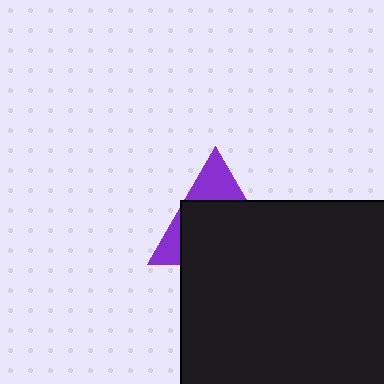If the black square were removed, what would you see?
You would see the complete purple triangle.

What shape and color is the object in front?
The object in front is a black square.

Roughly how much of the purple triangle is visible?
A small part of it is visible (roughly 32%).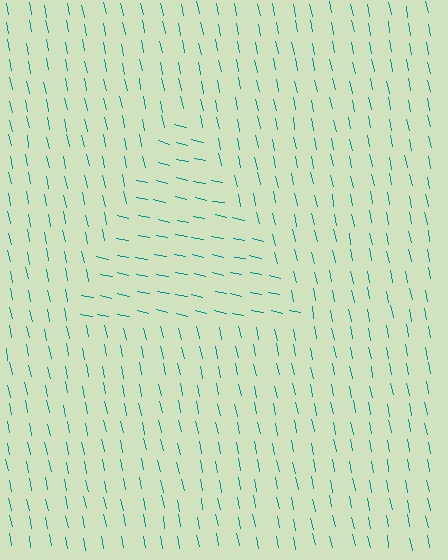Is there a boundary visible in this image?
Yes, there is a texture boundary formed by a change in line orientation.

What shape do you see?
I see a triangle.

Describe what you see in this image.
The image is filled with small teal line segments. A triangle region in the image has lines oriented differently from the surrounding lines, creating a visible texture boundary.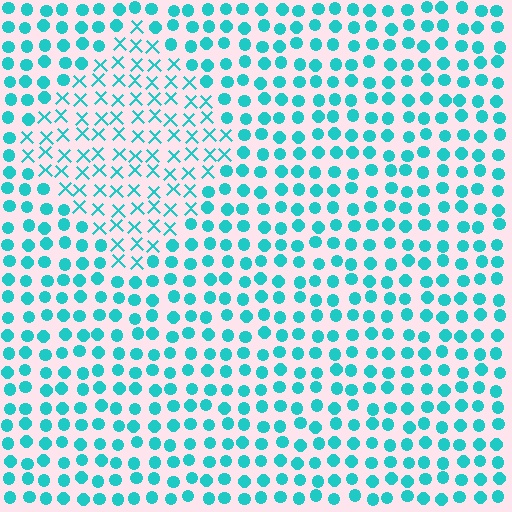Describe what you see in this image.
The image is filled with small cyan elements arranged in a uniform grid. A diamond-shaped region contains X marks, while the surrounding area contains circles. The boundary is defined purely by the change in element shape.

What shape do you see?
I see a diamond.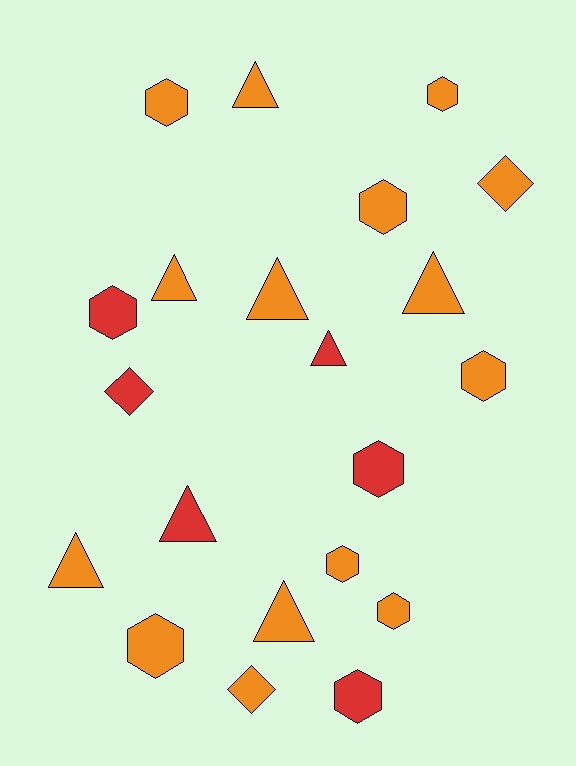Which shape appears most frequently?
Hexagon, with 10 objects.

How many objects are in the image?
There are 21 objects.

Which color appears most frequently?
Orange, with 15 objects.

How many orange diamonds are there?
There are 2 orange diamonds.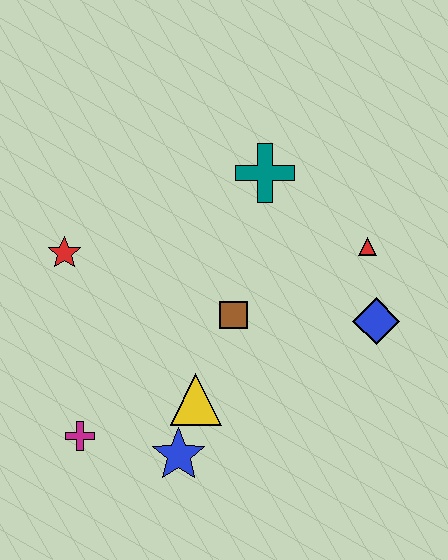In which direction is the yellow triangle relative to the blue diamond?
The yellow triangle is to the left of the blue diamond.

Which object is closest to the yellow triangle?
The blue star is closest to the yellow triangle.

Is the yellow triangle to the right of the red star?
Yes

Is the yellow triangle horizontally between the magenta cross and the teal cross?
Yes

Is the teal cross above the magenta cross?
Yes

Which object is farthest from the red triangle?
The magenta cross is farthest from the red triangle.